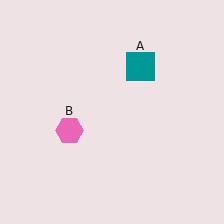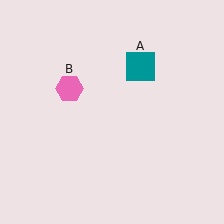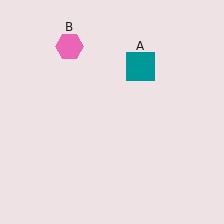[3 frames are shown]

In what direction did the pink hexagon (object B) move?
The pink hexagon (object B) moved up.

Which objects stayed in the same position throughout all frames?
Teal square (object A) remained stationary.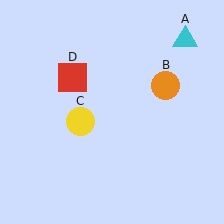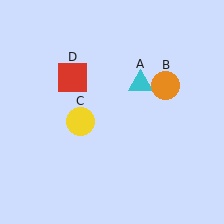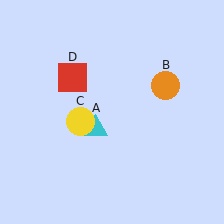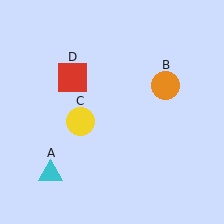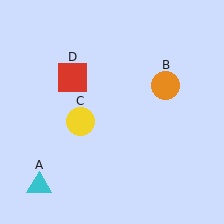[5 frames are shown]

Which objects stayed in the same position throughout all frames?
Orange circle (object B) and yellow circle (object C) and red square (object D) remained stationary.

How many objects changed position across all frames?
1 object changed position: cyan triangle (object A).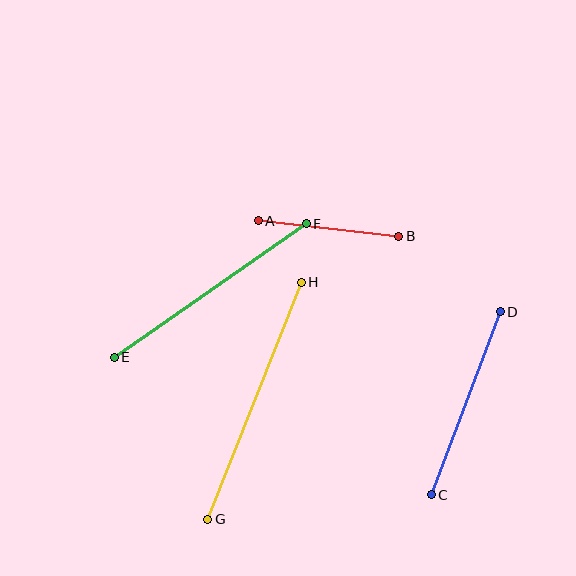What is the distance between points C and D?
The distance is approximately 196 pixels.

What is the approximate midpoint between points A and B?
The midpoint is at approximately (328, 228) pixels.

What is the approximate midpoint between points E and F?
The midpoint is at approximately (210, 291) pixels.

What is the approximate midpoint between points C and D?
The midpoint is at approximately (466, 403) pixels.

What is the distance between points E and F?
The distance is approximately 234 pixels.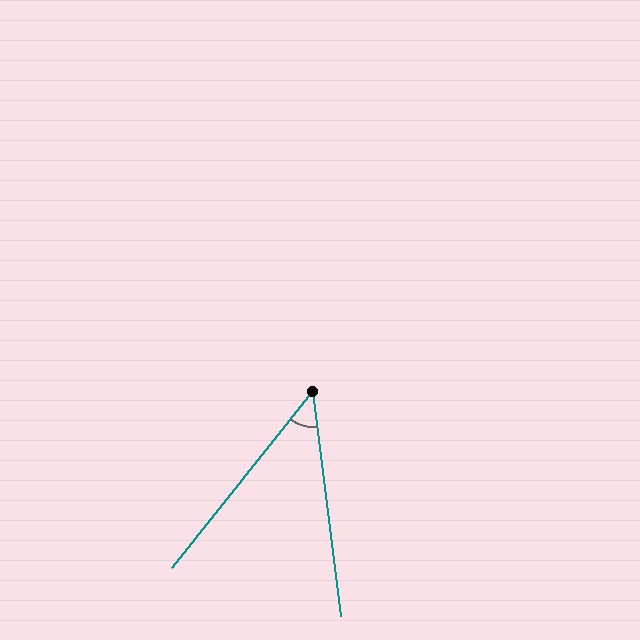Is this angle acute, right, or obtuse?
It is acute.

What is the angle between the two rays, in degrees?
Approximately 46 degrees.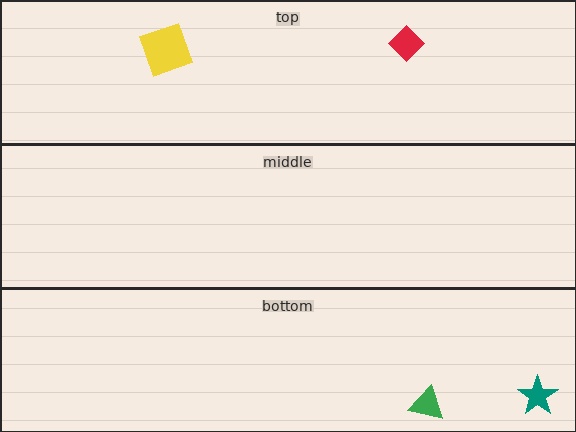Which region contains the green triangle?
The bottom region.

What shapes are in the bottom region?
The teal star, the green triangle.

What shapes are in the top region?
The red diamond, the yellow square.